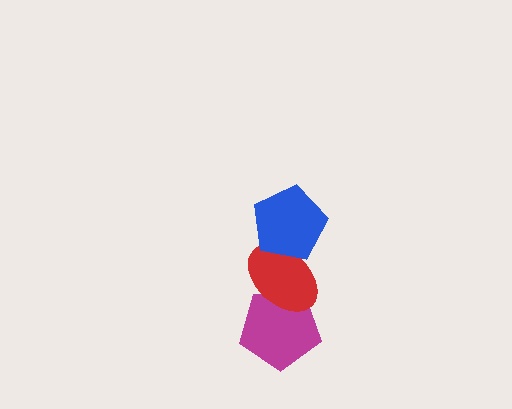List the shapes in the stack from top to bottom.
From top to bottom: the blue pentagon, the red ellipse, the magenta pentagon.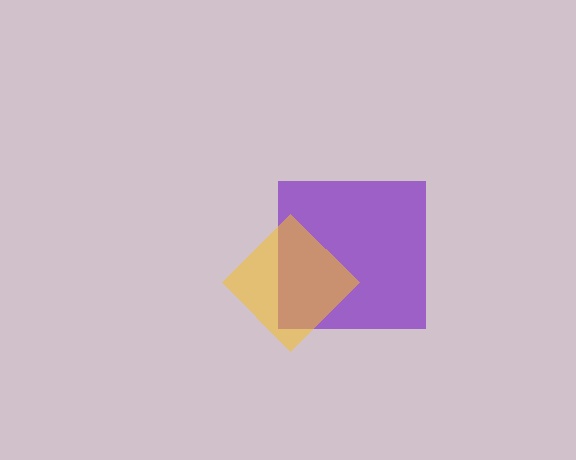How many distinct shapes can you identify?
There are 2 distinct shapes: a purple square, a yellow diamond.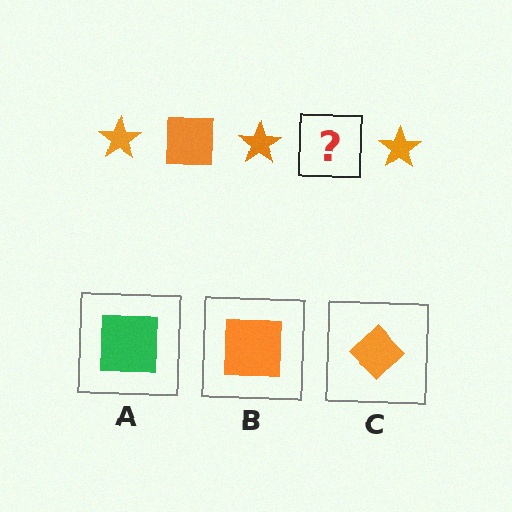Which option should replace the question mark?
Option B.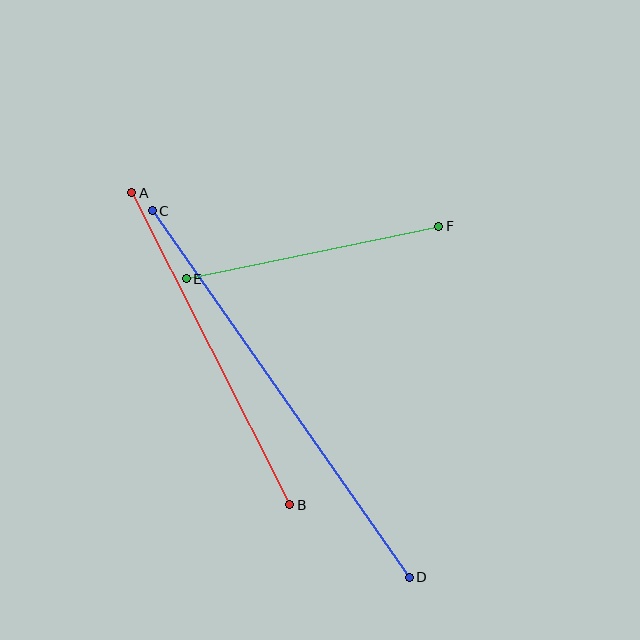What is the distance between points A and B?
The distance is approximately 350 pixels.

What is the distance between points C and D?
The distance is approximately 447 pixels.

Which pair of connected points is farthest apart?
Points C and D are farthest apart.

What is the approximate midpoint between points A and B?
The midpoint is at approximately (211, 349) pixels.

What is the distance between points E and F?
The distance is approximately 258 pixels.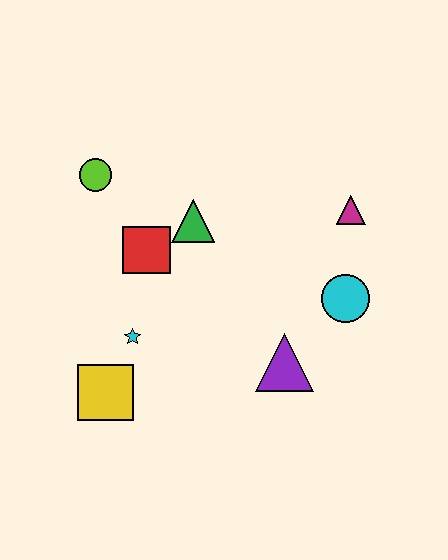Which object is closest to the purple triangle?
The cyan circle is closest to the purple triangle.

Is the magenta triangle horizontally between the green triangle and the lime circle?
No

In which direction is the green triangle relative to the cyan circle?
The green triangle is to the left of the cyan circle.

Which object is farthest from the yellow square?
The magenta triangle is farthest from the yellow square.